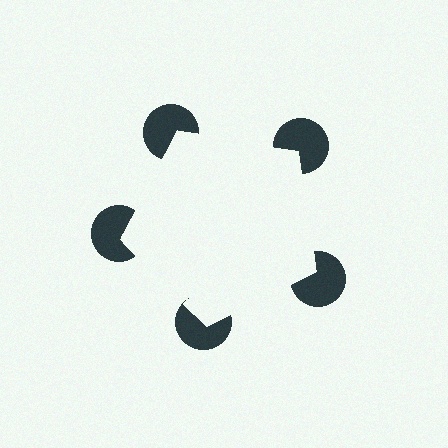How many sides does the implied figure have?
5 sides.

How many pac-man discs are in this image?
There are 5 — one at each vertex of the illusory pentagon.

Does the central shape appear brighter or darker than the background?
It typically appears slightly brighter than the background, even though no actual brightness change is drawn.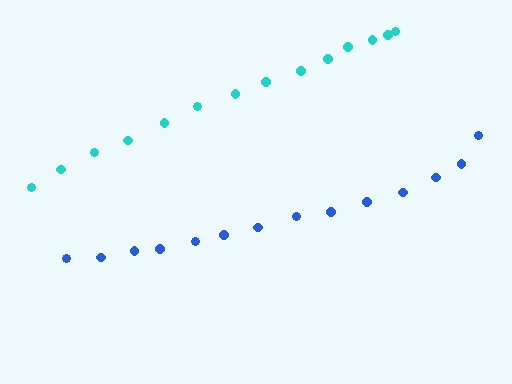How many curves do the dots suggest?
There are 2 distinct paths.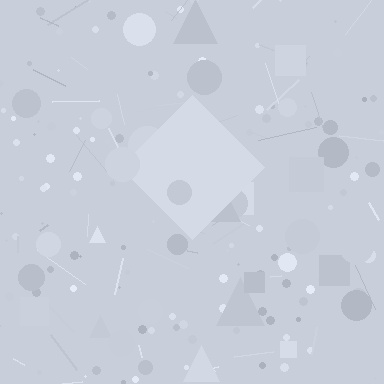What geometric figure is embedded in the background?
A diamond is embedded in the background.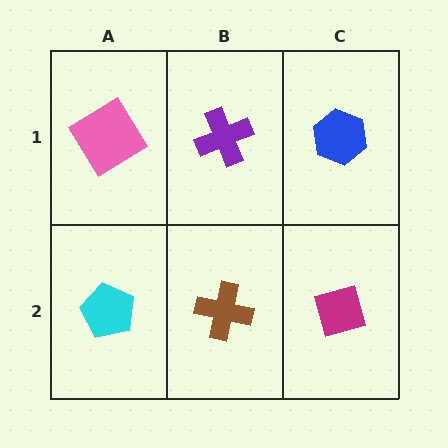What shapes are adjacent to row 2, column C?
A blue hexagon (row 1, column C), a brown cross (row 2, column B).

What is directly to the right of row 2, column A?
A brown cross.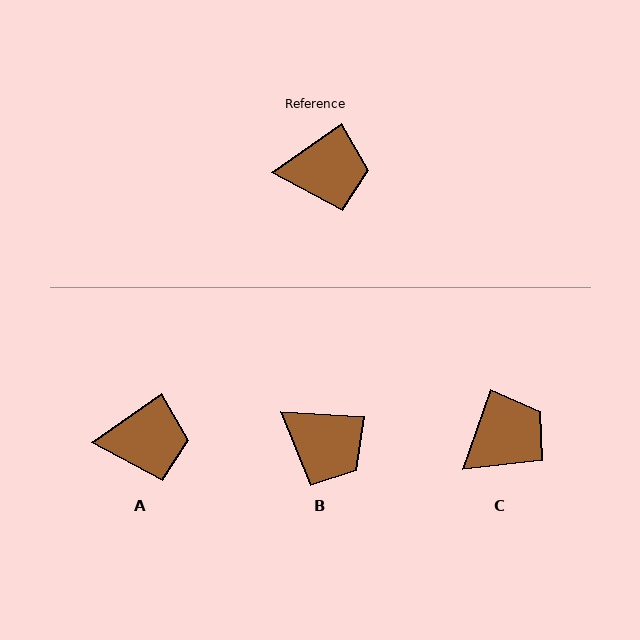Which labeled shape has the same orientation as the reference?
A.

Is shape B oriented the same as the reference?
No, it is off by about 39 degrees.